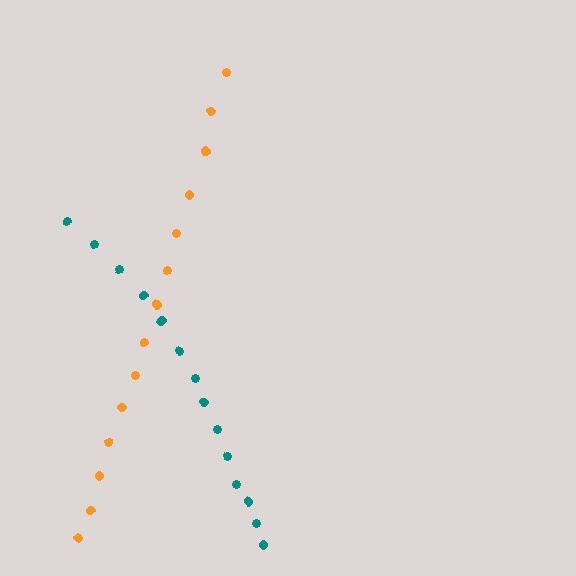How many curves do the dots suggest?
There are 2 distinct paths.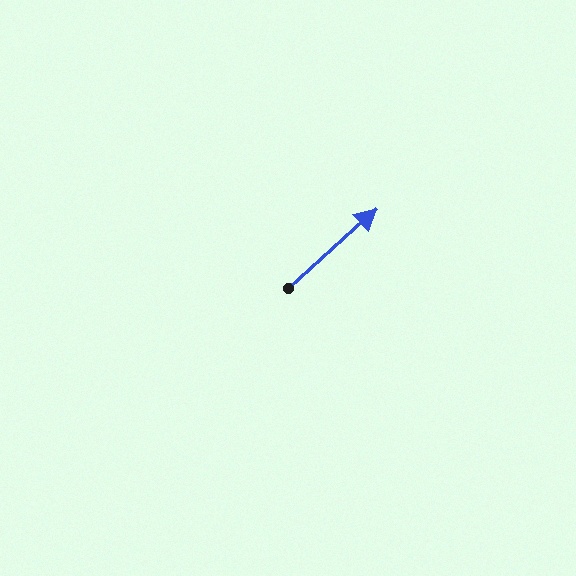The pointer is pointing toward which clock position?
Roughly 2 o'clock.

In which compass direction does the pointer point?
Northeast.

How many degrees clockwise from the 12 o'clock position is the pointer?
Approximately 48 degrees.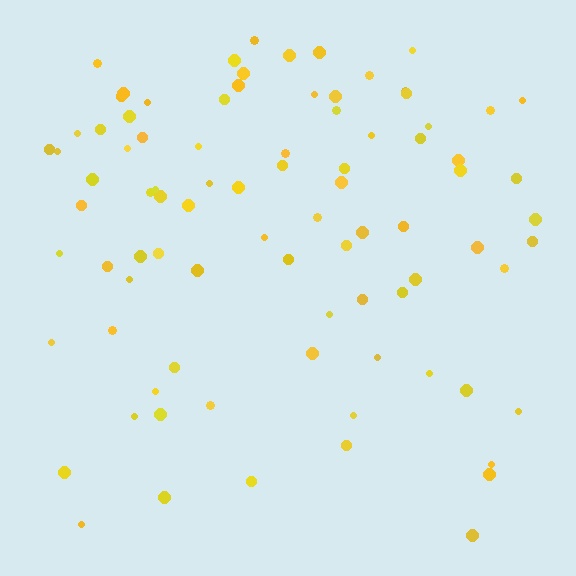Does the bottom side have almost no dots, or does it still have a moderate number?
Still a moderate number, just noticeably fewer than the top.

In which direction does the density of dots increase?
From bottom to top, with the top side densest.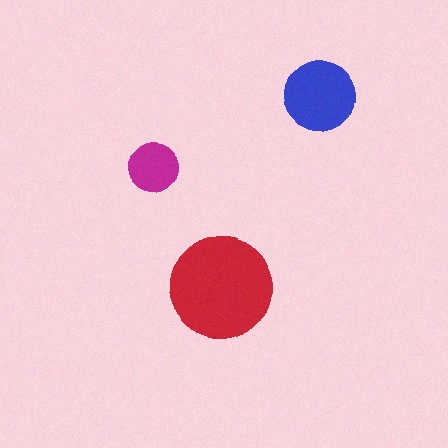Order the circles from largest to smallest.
the red one, the blue one, the magenta one.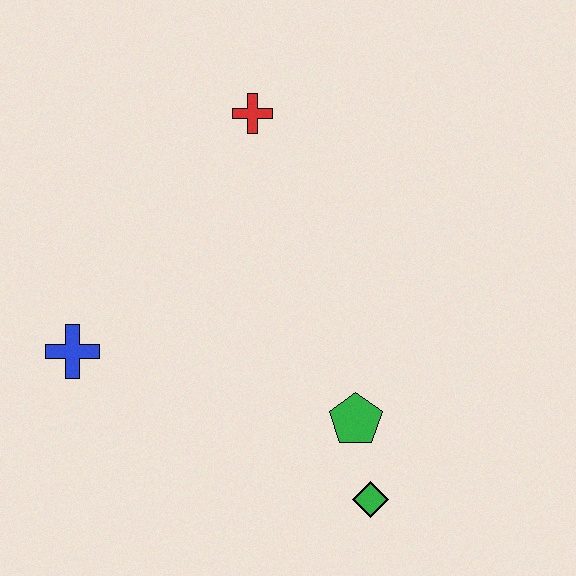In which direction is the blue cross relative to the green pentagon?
The blue cross is to the left of the green pentagon.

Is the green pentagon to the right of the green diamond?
No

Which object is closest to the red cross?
The blue cross is closest to the red cross.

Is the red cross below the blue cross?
No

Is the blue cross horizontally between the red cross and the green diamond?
No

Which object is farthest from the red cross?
The green diamond is farthest from the red cross.